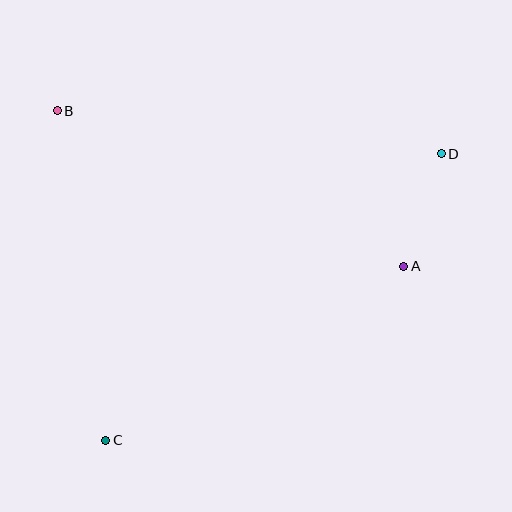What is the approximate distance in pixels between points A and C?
The distance between A and C is approximately 345 pixels.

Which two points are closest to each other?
Points A and D are closest to each other.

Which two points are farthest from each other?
Points C and D are farthest from each other.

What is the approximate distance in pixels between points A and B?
The distance between A and B is approximately 380 pixels.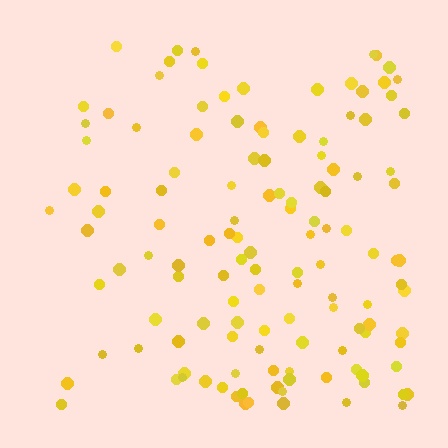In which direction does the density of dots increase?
From left to right, with the right side densest.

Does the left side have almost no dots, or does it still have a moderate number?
Still a moderate number, just noticeably fewer than the right.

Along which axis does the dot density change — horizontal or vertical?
Horizontal.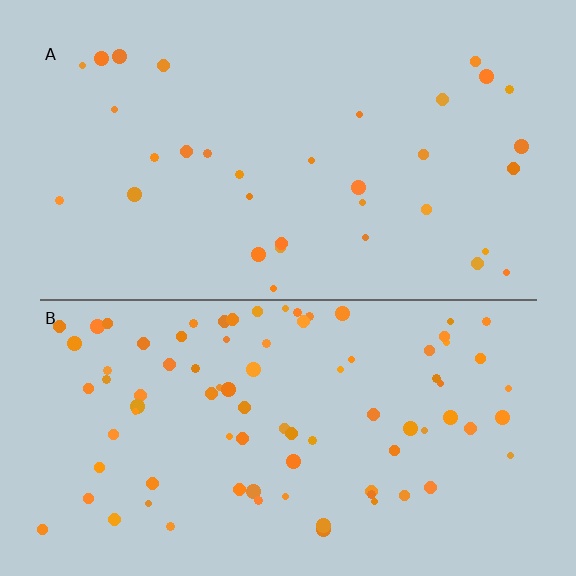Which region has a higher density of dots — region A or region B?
B (the bottom).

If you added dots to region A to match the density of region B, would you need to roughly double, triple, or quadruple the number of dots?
Approximately triple.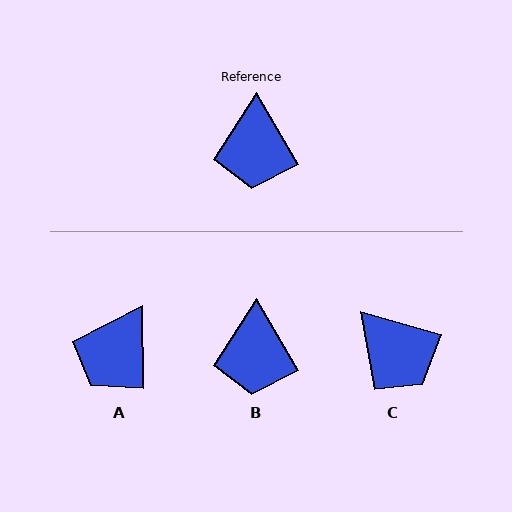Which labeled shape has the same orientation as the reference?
B.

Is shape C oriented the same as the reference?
No, it is off by about 43 degrees.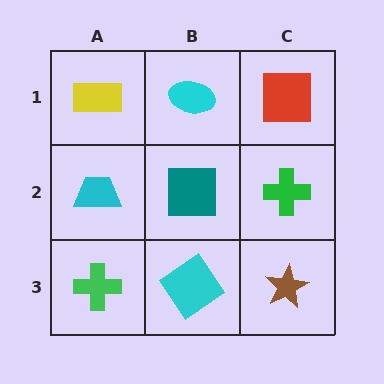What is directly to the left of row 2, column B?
A cyan trapezoid.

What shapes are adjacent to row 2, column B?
A cyan ellipse (row 1, column B), a cyan diamond (row 3, column B), a cyan trapezoid (row 2, column A), a green cross (row 2, column C).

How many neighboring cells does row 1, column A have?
2.